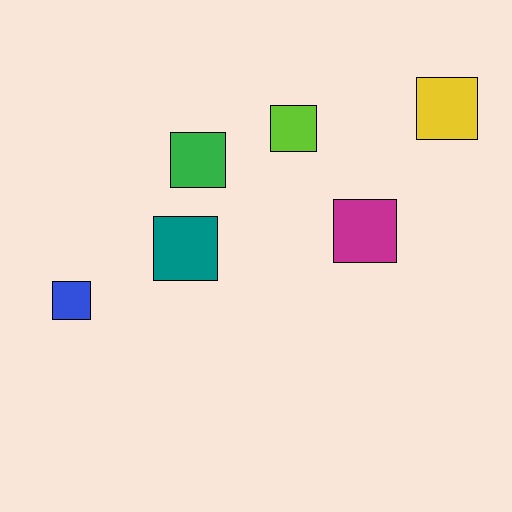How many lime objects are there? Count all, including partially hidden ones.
There is 1 lime object.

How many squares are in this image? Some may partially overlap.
There are 6 squares.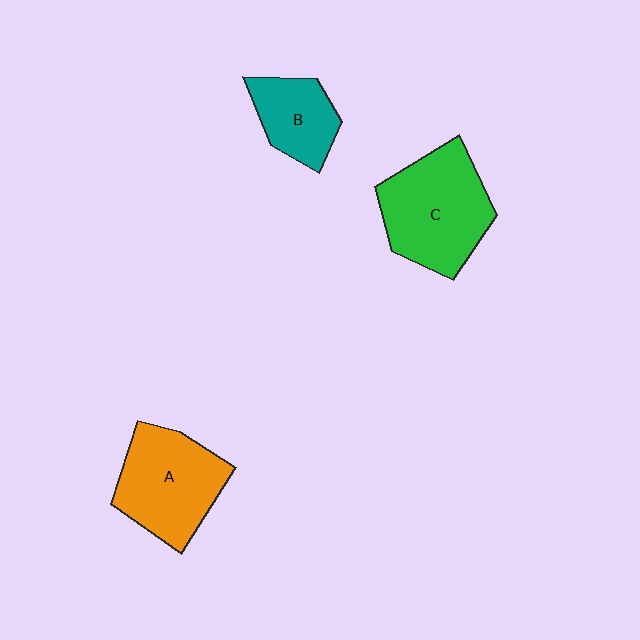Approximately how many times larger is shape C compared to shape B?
Approximately 1.8 times.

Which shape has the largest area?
Shape C (green).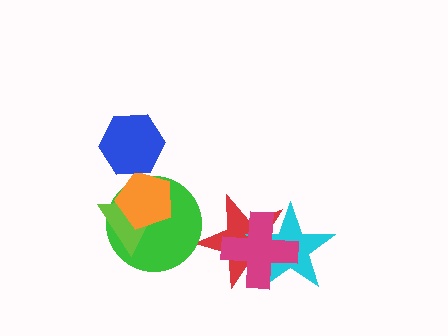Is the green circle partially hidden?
Yes, it is partially covered by another shape.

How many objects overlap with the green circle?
2 objects overlap with the green circle.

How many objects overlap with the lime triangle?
2 objects overlap with the lime triangle.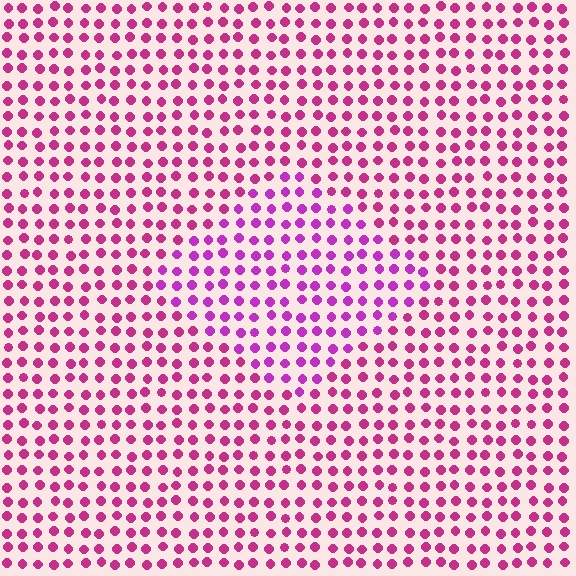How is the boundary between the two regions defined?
The boundary is defined purely by a slight shift in hue (about 25 degrees). Spacing, size, and orientation are identical on both sides.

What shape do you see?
I see a diamond.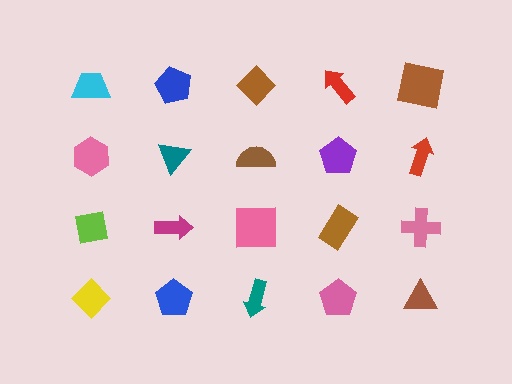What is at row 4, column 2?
A blue pentagon.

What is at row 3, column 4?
A brown rectangle.